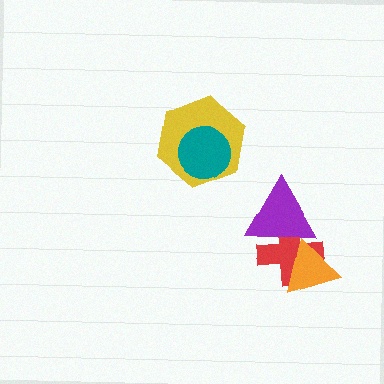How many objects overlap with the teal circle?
1 object overlaps with the teal circle.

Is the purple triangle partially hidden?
Yes, it is partially covered by another shape.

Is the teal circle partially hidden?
No, no other shape covers it.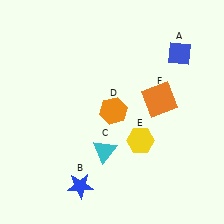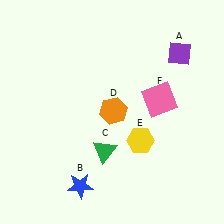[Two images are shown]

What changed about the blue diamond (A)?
In Image 1, A is blue. In Image 2, it changed to purple.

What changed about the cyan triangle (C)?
In Image 1, C is cyan. In Image 2, it changed to green.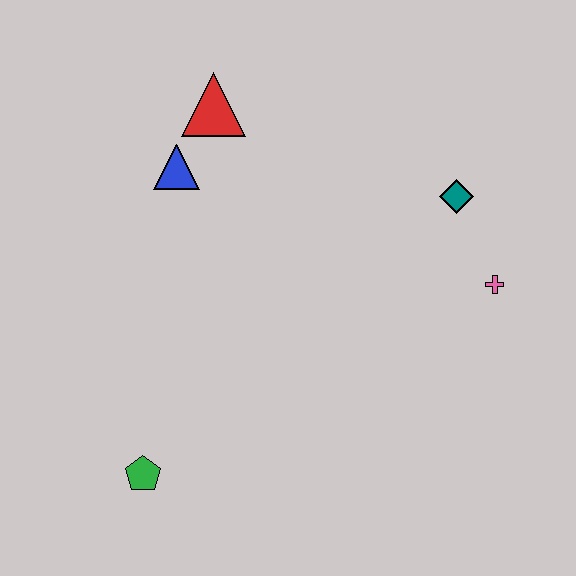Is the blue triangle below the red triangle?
Yes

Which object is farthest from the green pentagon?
The teal diamond is farthest from the green pentagon.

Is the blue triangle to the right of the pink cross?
No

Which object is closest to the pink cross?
The teal diamond is closest to the pink cross.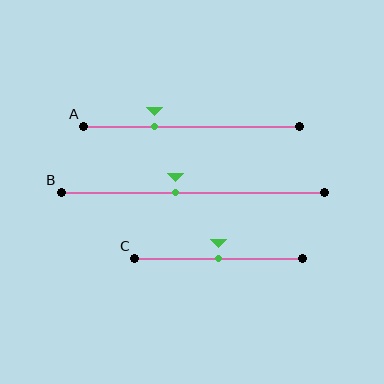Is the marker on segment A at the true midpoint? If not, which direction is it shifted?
No, the marker on segment A is shifted to the left by about 17% of the segment length.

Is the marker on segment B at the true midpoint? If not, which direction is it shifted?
No, the marker on segment B is shifted to the left by about 7% of the segment length.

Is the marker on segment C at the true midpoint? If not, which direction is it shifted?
Yes, the marker on segment C is at the true midpoint.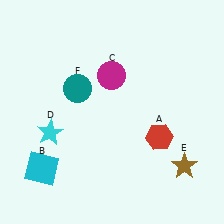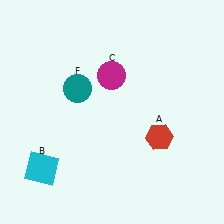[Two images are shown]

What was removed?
The cyan star (D), the brown star (E) were removed in Image 2.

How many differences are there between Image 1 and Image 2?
There are 2 differences between the two images.